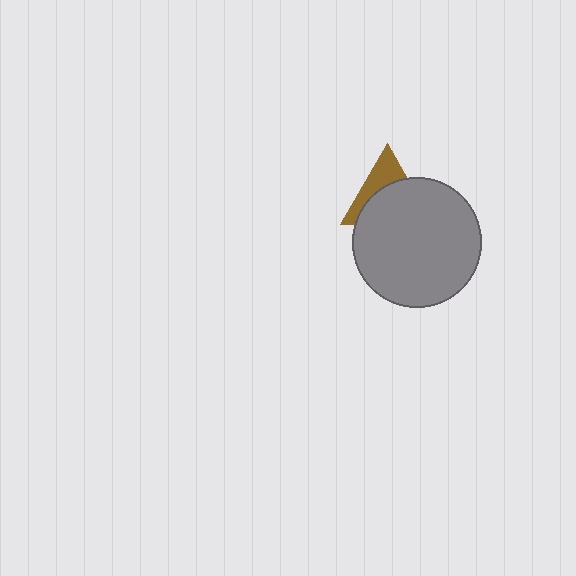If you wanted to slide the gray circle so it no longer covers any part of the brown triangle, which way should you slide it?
Slide it down — that is the most direct way to separate the two shapes.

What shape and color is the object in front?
The object in front is a gray circle.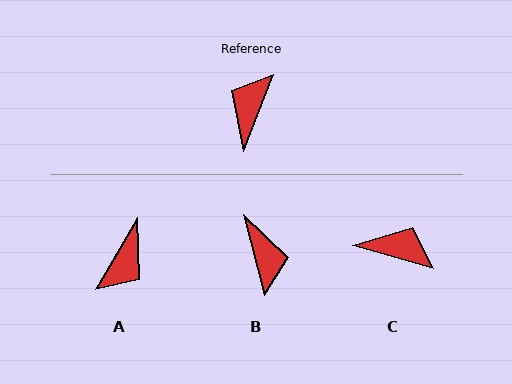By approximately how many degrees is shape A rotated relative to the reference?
Approximately 172 degrees counter-clockwise.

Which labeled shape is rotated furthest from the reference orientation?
A, about 172 degrees away.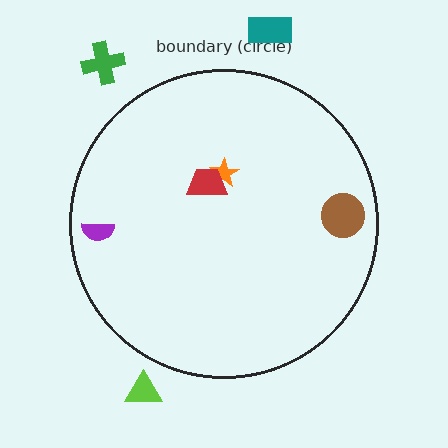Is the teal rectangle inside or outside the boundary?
Outside.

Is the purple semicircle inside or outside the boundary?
Inside.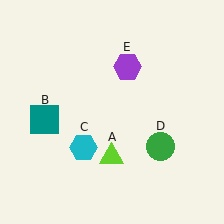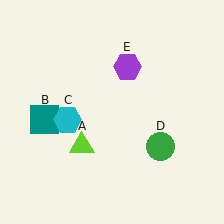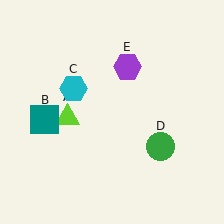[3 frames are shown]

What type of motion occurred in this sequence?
The lime triangle (object A), cyan hexagon (object C) rotated clockwise around the center of the scene.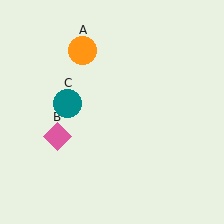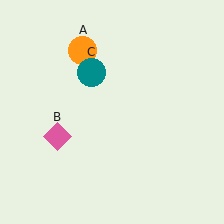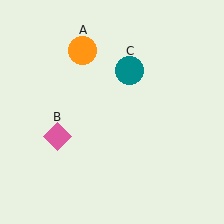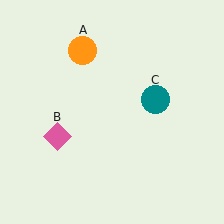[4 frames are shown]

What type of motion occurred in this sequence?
The teal circle (object C) rotated clockwise around the center of the scene.